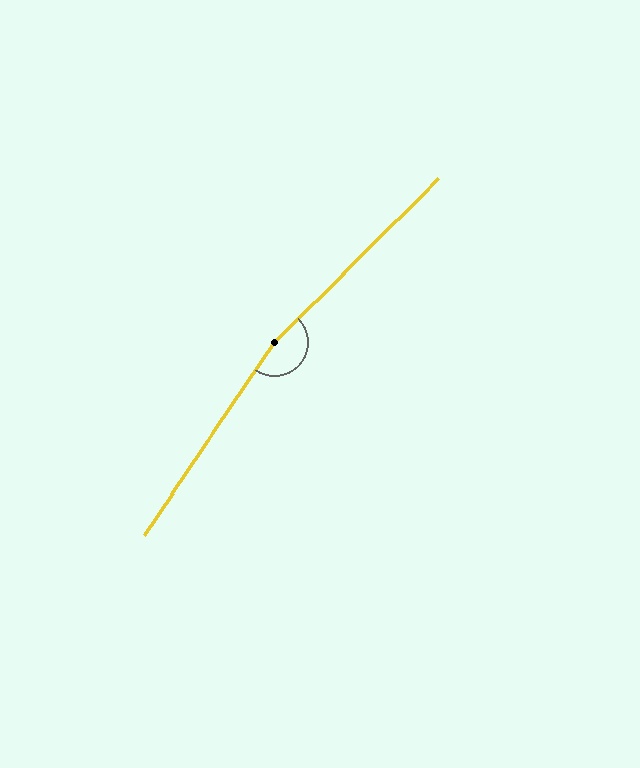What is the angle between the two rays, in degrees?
Approximately 169 degrees.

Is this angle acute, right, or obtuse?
It is obtuse.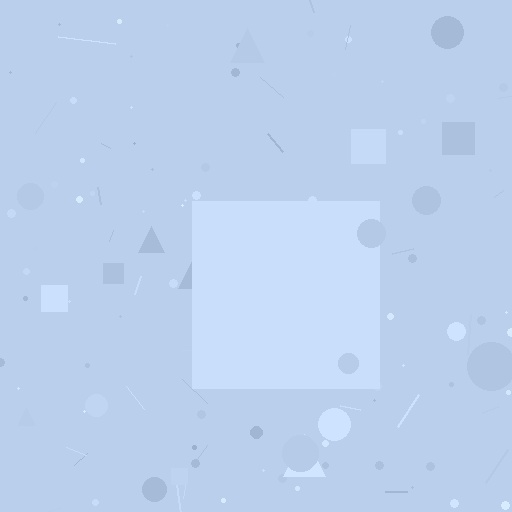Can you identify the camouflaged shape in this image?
The camouflaged shape is a square.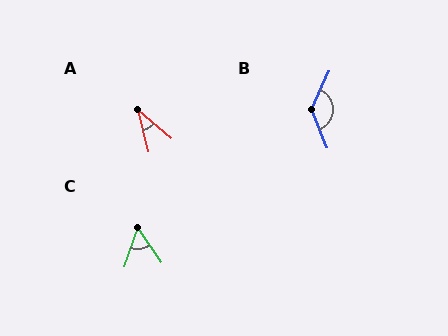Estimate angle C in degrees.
Approximately 53 degrees.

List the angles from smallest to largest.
A (35°), C (53°), B (134°).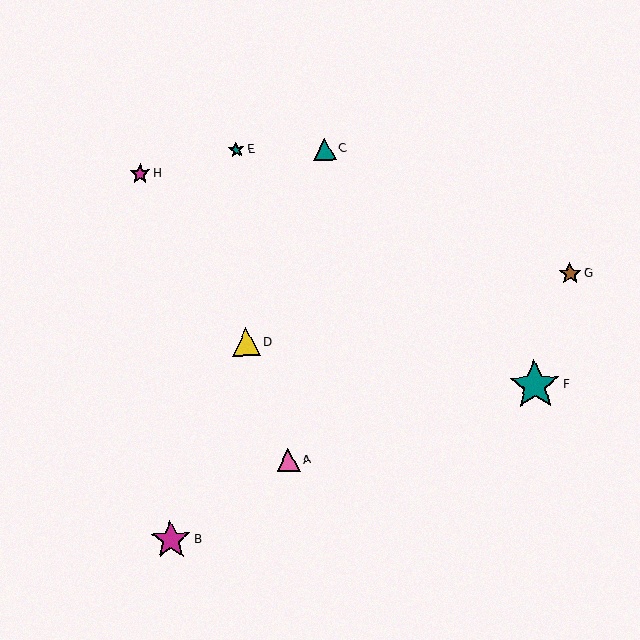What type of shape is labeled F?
Shape F is a teal star.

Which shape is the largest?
The teal star (labeled F) is the largest.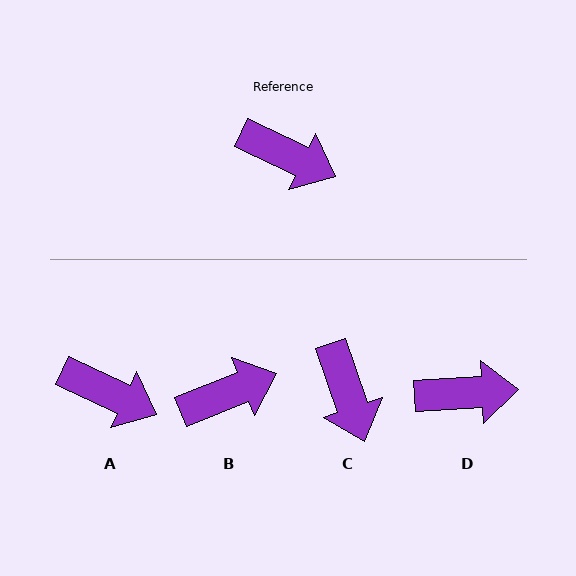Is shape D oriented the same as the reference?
No, it is off by about 28 degrees.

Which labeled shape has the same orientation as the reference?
A.